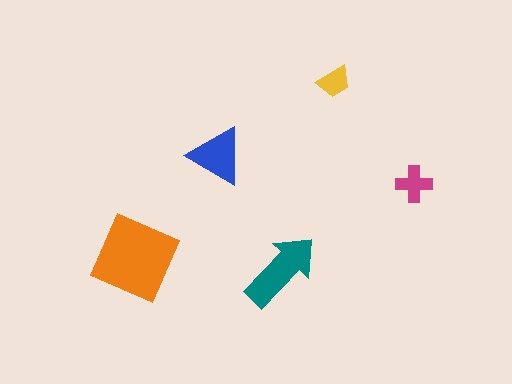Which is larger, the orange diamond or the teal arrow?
The orange diamond.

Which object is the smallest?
The yellow trapezoid.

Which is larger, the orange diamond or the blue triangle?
The orange diamond.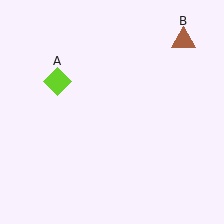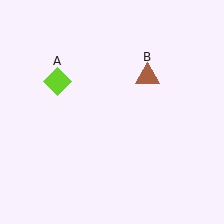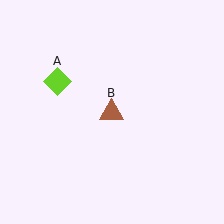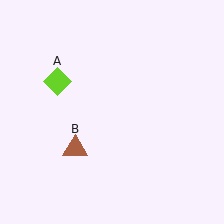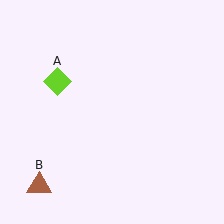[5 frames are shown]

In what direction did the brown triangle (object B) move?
The brown triangle (object B) moved down and to the left.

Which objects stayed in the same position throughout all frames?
Lime diamond (object A) remained stationary.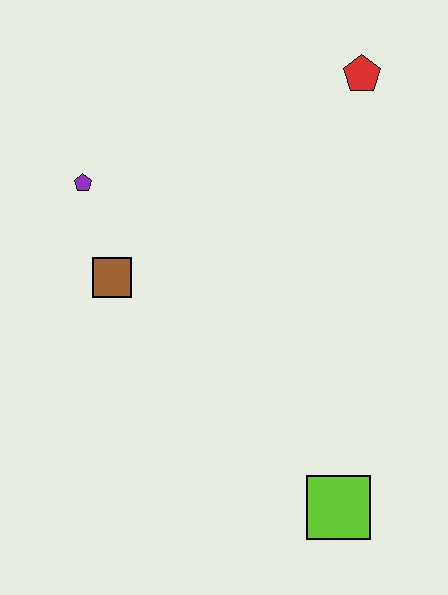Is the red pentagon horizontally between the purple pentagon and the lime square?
No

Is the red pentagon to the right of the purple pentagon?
Yes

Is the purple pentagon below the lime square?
No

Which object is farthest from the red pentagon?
The lime square is farthest from the red pentagon.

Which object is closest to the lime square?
The brown square is closest to the lime square.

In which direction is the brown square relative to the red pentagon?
The brown square is to the left of the red pentagon.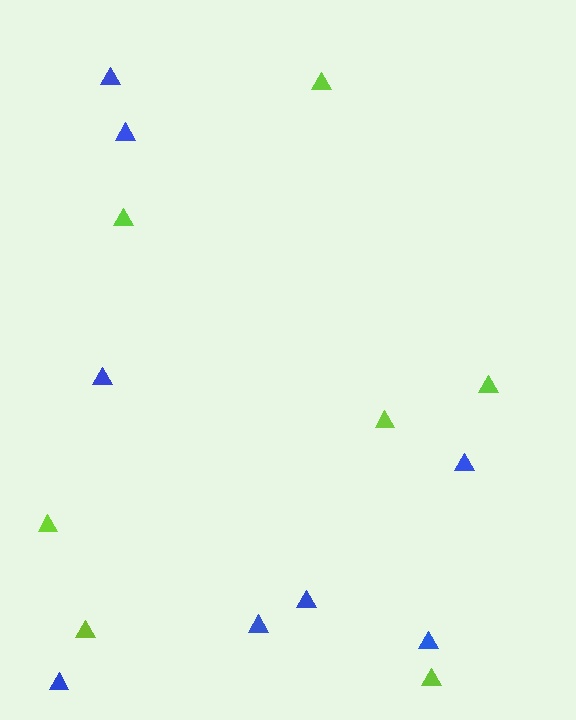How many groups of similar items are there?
There are 2 groups: one group of blue triangles (8) and one group of lime triangles (7).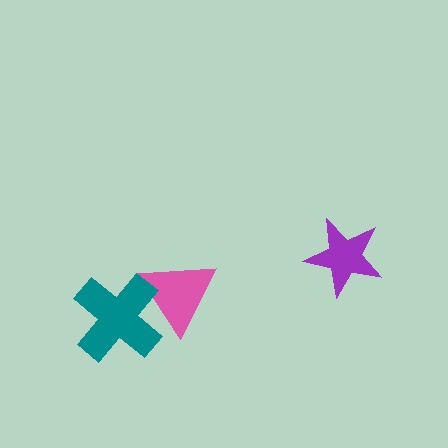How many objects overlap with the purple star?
0 objects overlap with the purple star.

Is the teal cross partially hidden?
No, no other shape covers it.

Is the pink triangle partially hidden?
Yes, it is partially covered by another shape.